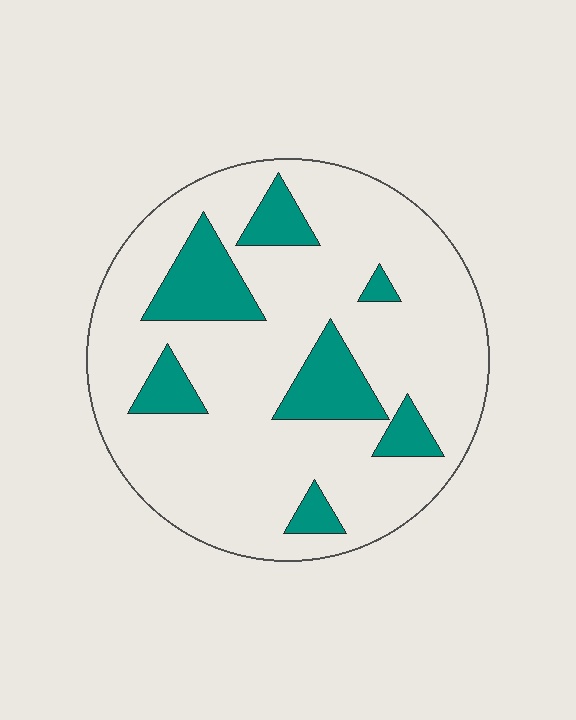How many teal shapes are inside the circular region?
7.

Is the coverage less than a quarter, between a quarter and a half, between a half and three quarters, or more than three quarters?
Less than a quarter.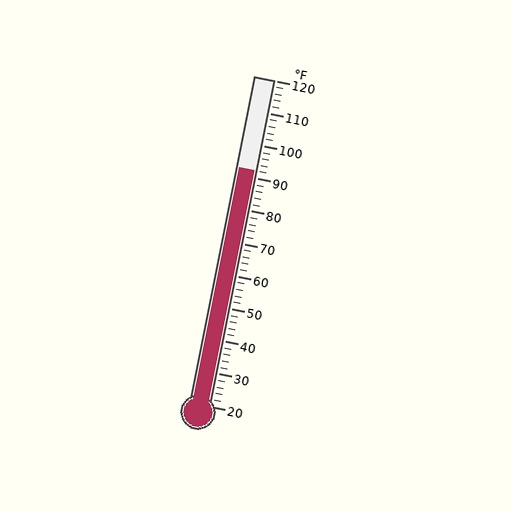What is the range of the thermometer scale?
The thermometer scale ranges from 20°F to 120°F.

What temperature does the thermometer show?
The thermometer shows approximately 92°F.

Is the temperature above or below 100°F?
The temperature is below 100°F.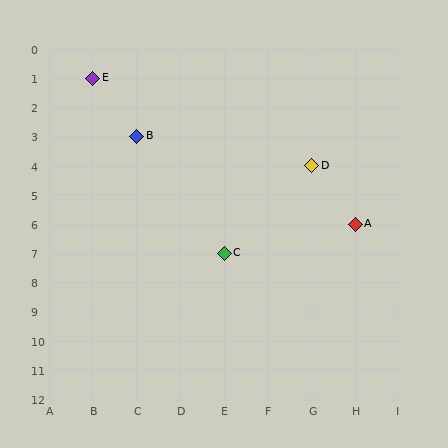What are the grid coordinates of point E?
Point E is at grid coordinates (B, 1).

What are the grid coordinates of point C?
Point C is at grid coordinates (E, 7).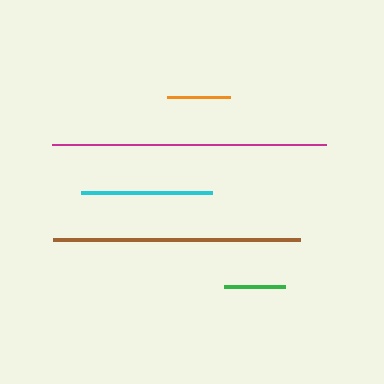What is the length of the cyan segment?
The cyan segment is approximately 131 pixels long.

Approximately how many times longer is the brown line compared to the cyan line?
The brown line is approximately 1.9 times the length of the cyan line.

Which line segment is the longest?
The magenta line is the longest at approximately 275 pixels.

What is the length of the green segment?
The green segment is approximately 61 pixels long.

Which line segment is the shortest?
The green line is the shortest at approximately 61 pixels.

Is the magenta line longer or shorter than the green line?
The magenta line is longer than the green line.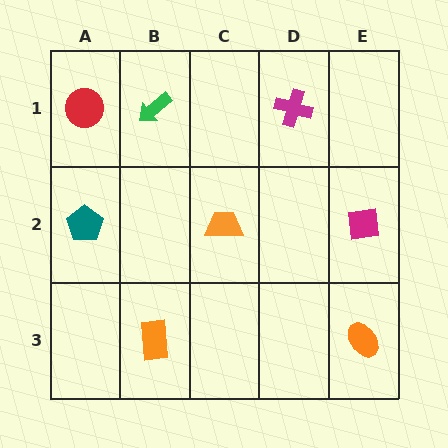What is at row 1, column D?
A magenta cross.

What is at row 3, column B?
An orange rectangle.